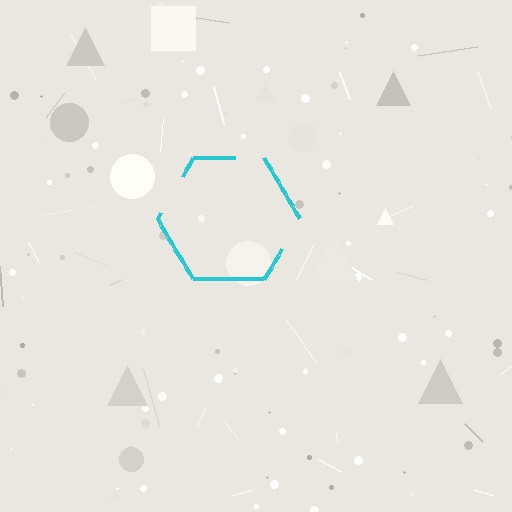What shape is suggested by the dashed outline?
The dashed outline suggests a hexagon.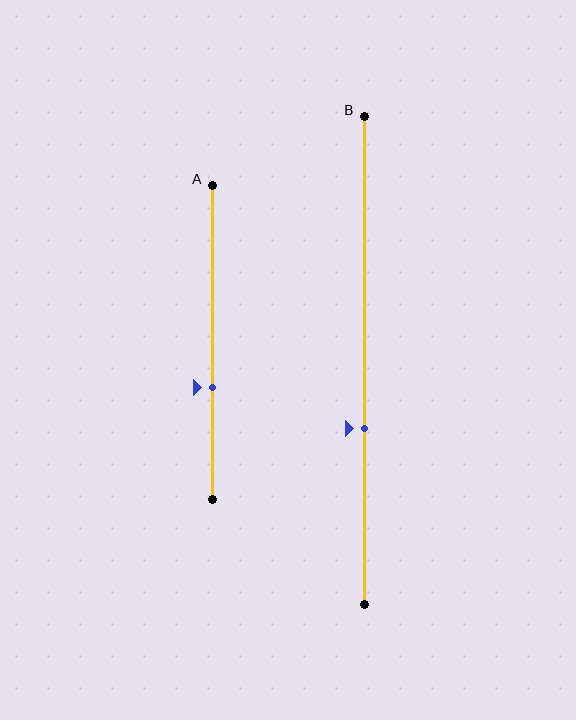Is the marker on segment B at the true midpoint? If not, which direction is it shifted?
No, the marker on segment B is shifted downward by about 14% of the segment length.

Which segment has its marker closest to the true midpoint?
Segment B has its marker closest to the true midpoint.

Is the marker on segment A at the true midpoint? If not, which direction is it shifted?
No, the marker on segment A is shifted downward by about 14% of the segment length.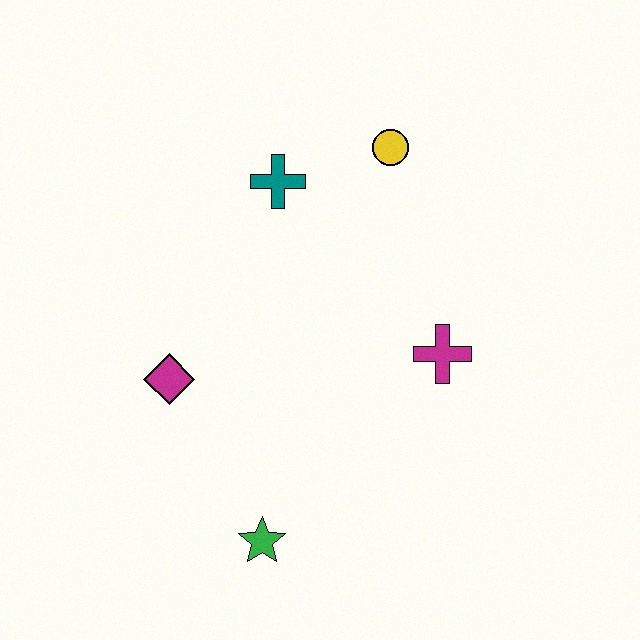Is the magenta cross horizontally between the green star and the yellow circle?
No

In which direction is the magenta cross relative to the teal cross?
The magenta cross is below the teal cross.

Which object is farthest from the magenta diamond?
The yellow circle is farthest from the magenta diamond.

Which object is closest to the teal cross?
The yellow circle is closest to the teal cross.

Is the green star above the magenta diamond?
No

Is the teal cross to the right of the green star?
Yes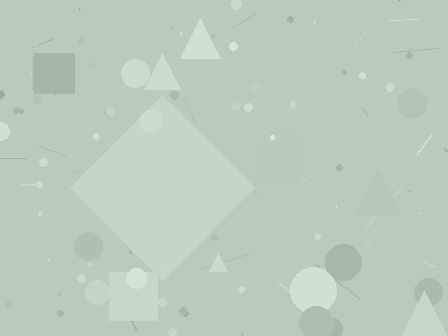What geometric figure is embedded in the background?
A diamond is embedded in the background.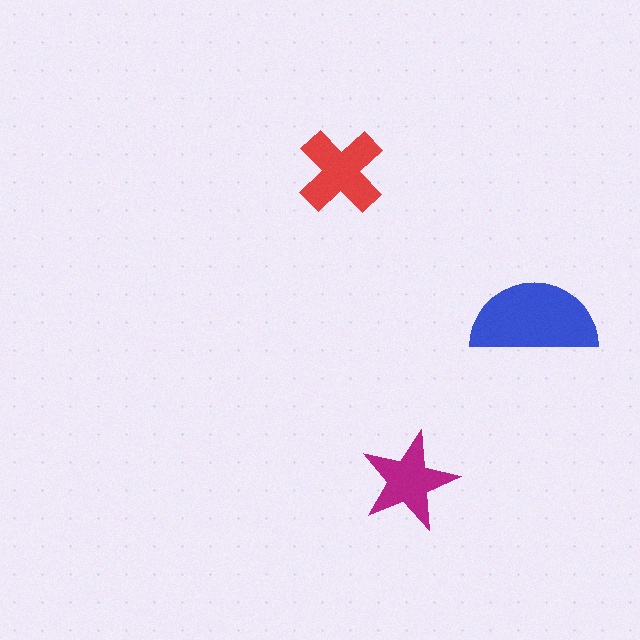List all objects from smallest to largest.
The magenta star, the red cross, the blue semicircle.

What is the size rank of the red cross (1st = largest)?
2nd.